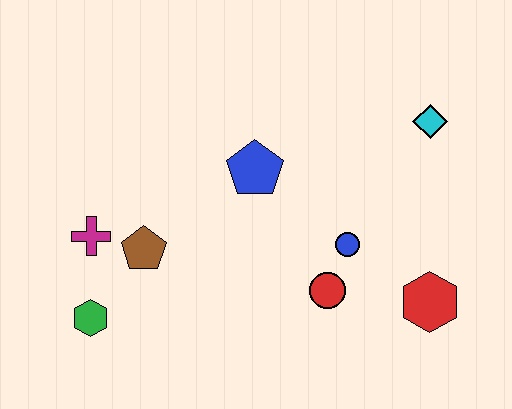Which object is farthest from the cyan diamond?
The green hexagon is farthest from the cyan diamond.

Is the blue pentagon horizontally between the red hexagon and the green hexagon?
Yes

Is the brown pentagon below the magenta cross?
Yes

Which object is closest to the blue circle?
The red circle is closest to the blue circle.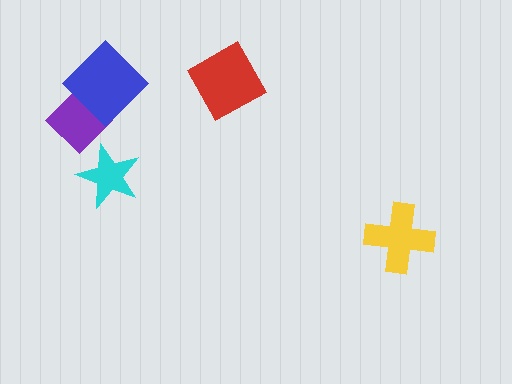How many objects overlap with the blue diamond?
1 object overlaps with the blue diamond.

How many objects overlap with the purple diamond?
1 object overlaps with the purple diamond.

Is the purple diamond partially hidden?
Yes, it is partially covered by another shape.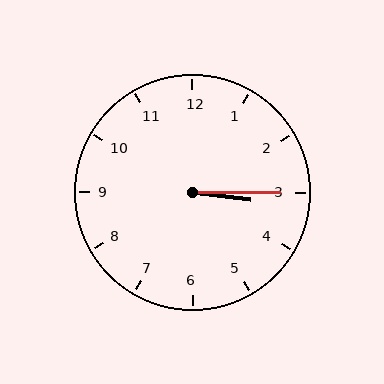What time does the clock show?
3:15.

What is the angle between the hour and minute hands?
Approximately 8 degrees.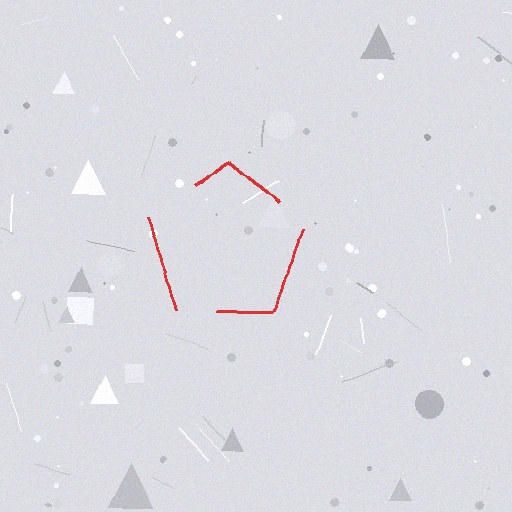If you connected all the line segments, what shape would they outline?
They would outline a pentagon.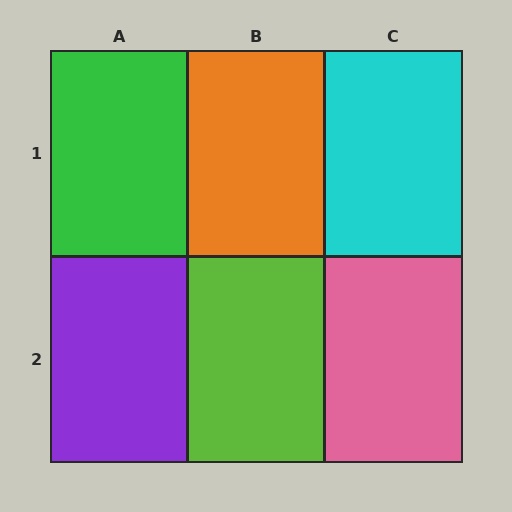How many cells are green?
1 cell is green.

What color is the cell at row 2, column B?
Lime.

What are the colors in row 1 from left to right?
Green, orange, cyan.